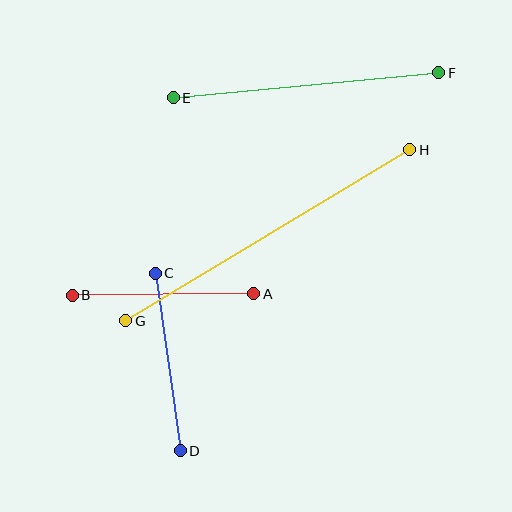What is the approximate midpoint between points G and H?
The midpoint is at approximately (268, 235) pixels.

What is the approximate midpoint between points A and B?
The midpoint is at approximately (163, 295) pixels.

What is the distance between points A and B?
The distance is approximately 181 pixels.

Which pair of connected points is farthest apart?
Points G and H are farthest apart.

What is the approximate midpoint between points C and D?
The midpoint is at approximately (168, 362) pixels.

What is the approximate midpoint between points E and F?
The midpoint is at approximately (306, 85) pixels.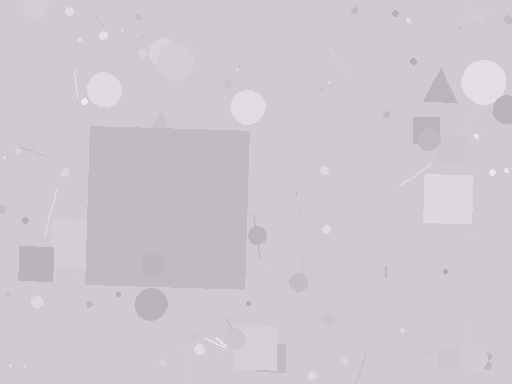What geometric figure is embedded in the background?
A square is embedded in the background.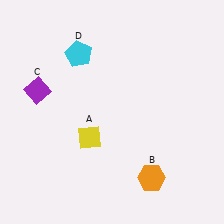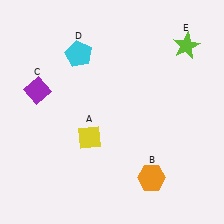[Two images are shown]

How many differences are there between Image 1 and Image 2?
There is 1 difference between the two images.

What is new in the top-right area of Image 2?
A lime star (E) was added in the top-right area of Image 2.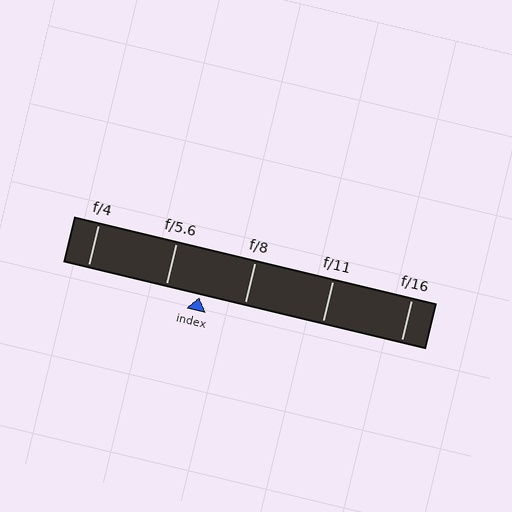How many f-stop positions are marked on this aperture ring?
There are 5 f-stop positions marked.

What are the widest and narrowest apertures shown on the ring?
The widest aperture shown is f/4 and the narrowest is f/16.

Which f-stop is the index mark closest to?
The index mark is closest to f/5.6.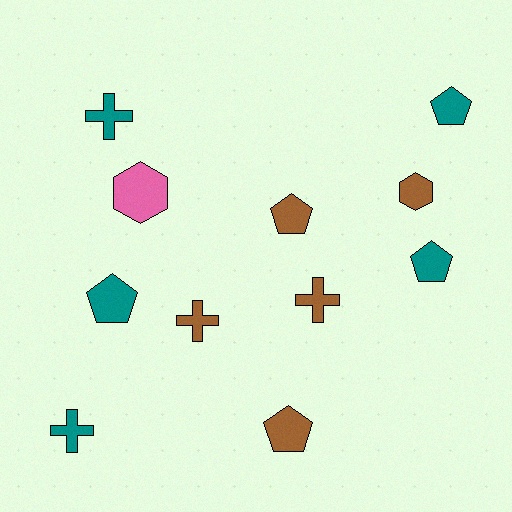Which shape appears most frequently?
Pentagon, with 5 objects.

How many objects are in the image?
There are 11 objects.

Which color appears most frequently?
Brown, with 5 objects.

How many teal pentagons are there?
There are 3 teal pentagons.